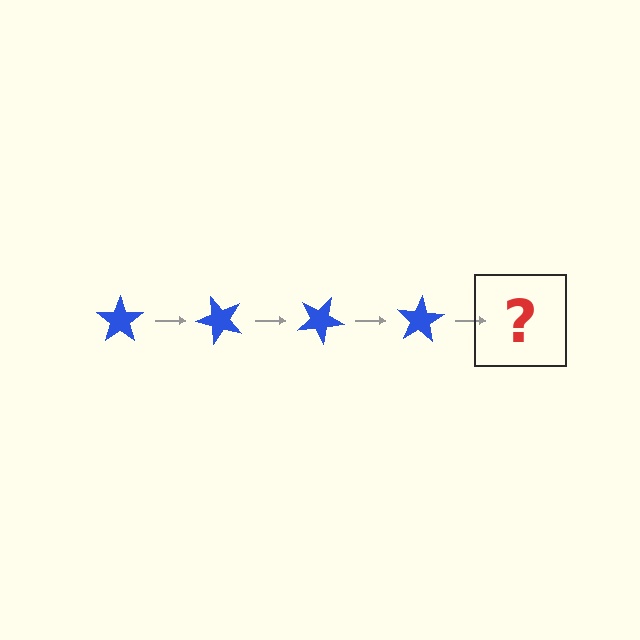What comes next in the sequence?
The next element should be a blue star rotated 200 degrees.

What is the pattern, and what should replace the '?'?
The pattern is that the star rotates 50 degrees each step. The '?' should be a blue star rotated 200 degrees.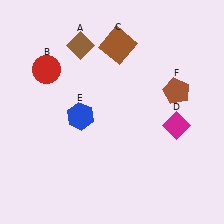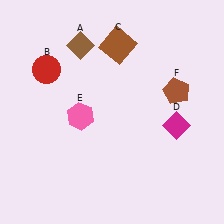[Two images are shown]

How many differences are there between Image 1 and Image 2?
There is 1 difference between the two images.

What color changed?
The hexagon (E) changed from blue in Image 1 to pink in Image 2.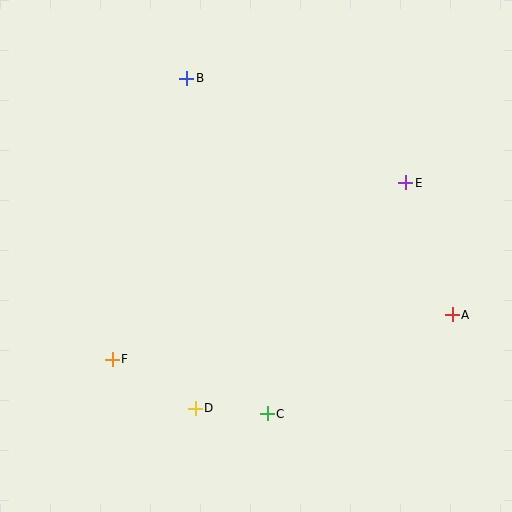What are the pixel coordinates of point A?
Point A is at (452, 315).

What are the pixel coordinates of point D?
Point D is at (195, 408).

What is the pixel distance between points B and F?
The distance between B and F is 291 pixels.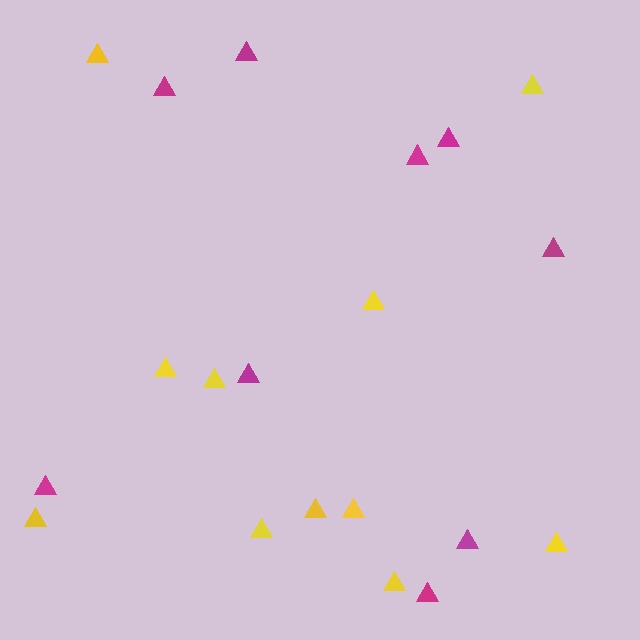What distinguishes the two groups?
There are 2 groups: one group of yellow triangles (11) and one group of magenta triangles (9).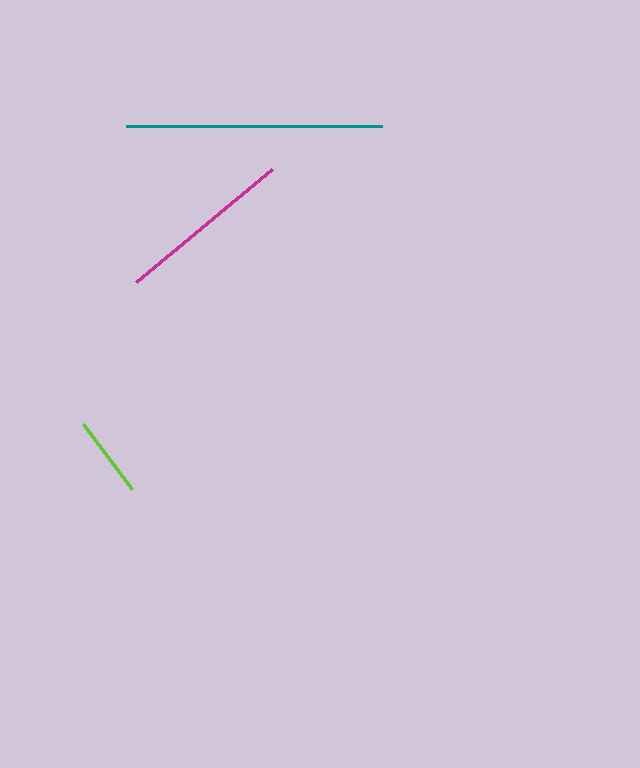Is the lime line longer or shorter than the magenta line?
The magenta line is longer than the lime line.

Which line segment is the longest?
The teal line is the longest at approximately 256 pixels.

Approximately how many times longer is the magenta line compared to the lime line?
The magenta line is approximately 2.2 times the length of the lime line.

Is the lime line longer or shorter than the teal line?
The teal line is longer than the lime line.